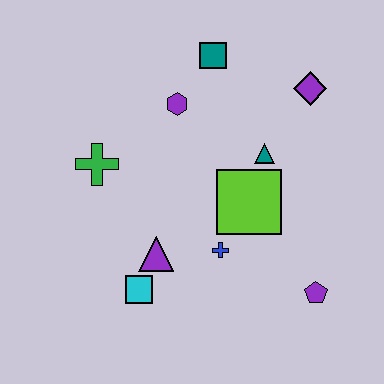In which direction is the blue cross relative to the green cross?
The blue cross is to the right of the green cross.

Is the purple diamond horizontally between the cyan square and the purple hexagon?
No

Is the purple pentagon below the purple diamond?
Yes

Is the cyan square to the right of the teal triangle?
No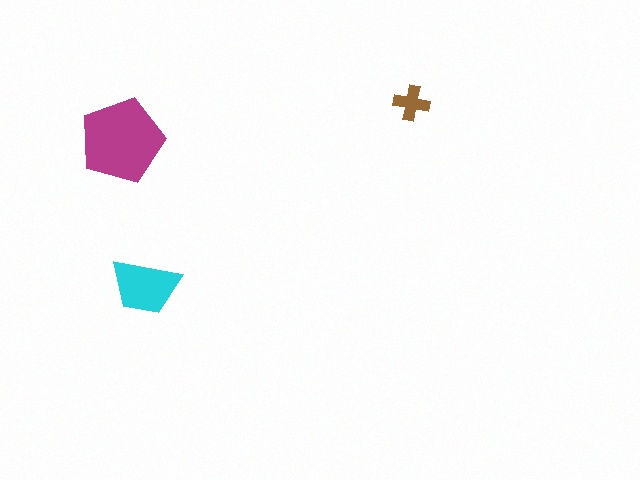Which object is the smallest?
The brown cross.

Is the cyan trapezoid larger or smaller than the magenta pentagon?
Smaller.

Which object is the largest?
The magenta pentagon.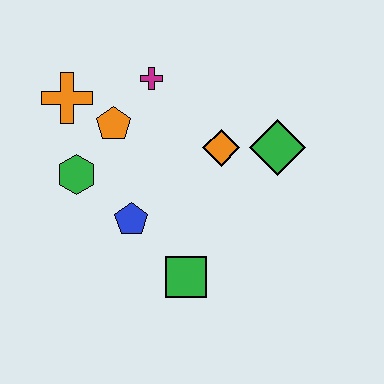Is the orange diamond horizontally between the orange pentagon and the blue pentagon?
No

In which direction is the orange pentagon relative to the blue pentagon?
The orange pentagon is above the blue pentagon.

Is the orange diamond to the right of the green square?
Yes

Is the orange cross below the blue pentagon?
No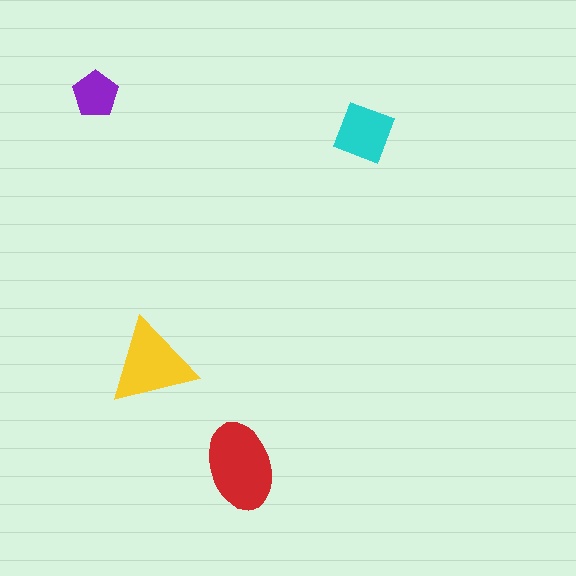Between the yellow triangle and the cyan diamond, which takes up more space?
The yellow triangle.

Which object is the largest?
The red ellipse.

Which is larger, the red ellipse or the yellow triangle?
The red ellipse.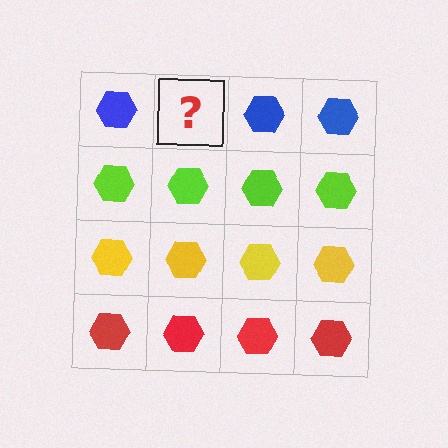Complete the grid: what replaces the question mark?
The question mark should be replaced with a blue hexagon.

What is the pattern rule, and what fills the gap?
The rule is that each row has a consistent color. The gap should be filled with a blue hexagon.